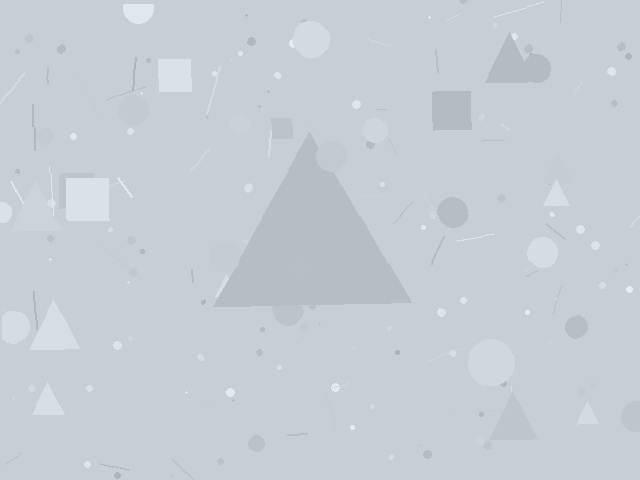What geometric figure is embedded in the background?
A triangle is embedded in the background.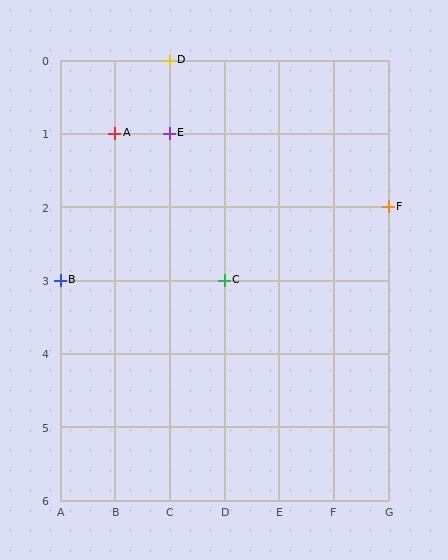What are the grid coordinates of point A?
Point A is at grid coordinates (B, 1).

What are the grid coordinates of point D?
Point D is at grid coordinates (C, 0).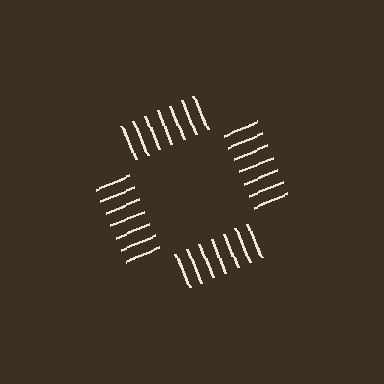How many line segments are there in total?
28 — 7 along each of the 4 edges.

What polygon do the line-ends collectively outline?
An illusory square — the line segments terminate on its edges but no continuous stroke is drawn.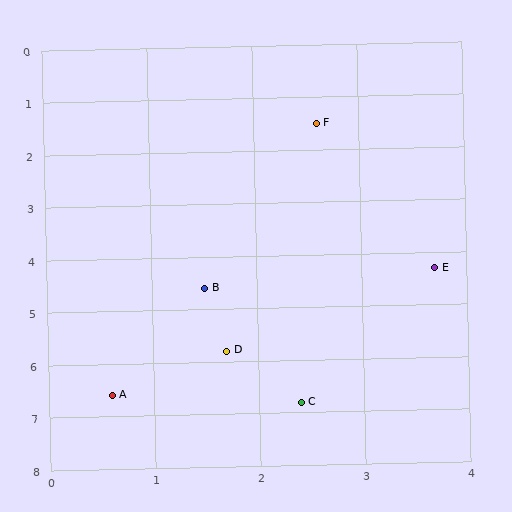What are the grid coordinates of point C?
Point C is at approximately (2.4, 6.8).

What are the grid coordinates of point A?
Point A is at approximately (0.6, 6.6).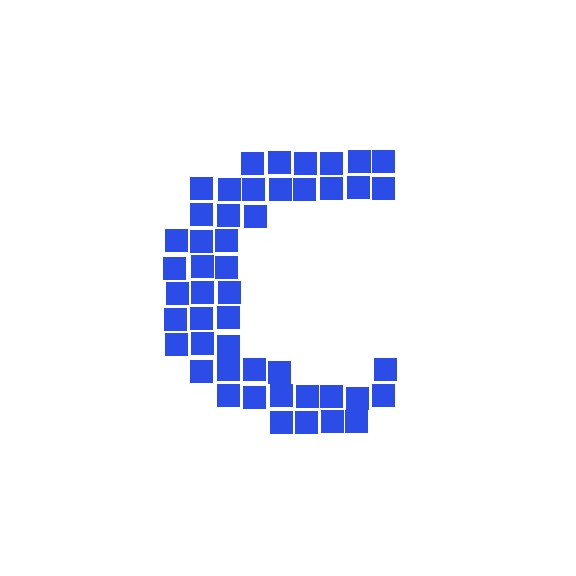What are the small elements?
The small elements are squares.